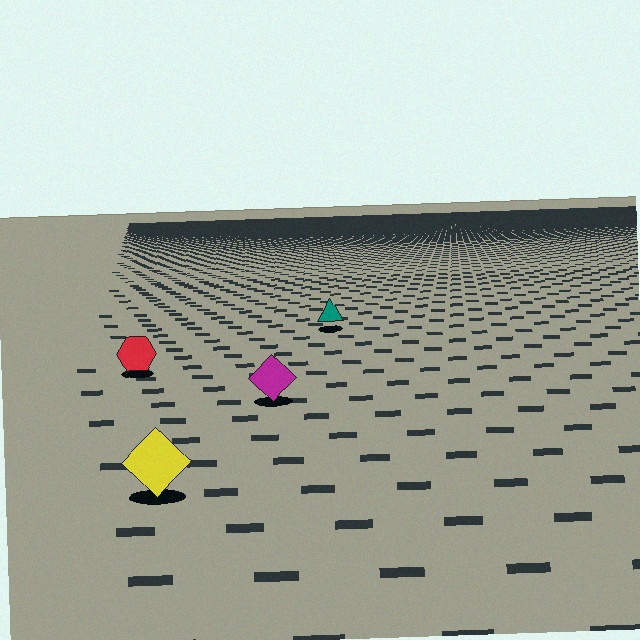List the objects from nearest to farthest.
From nearest to farthest: the yellow diamond, the magenta diamond, the red hexagon, the teal triangle.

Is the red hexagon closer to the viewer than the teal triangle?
Yes. The red hexagon is closer — you can tell from the texture gradient: the ground texture is coarser near it.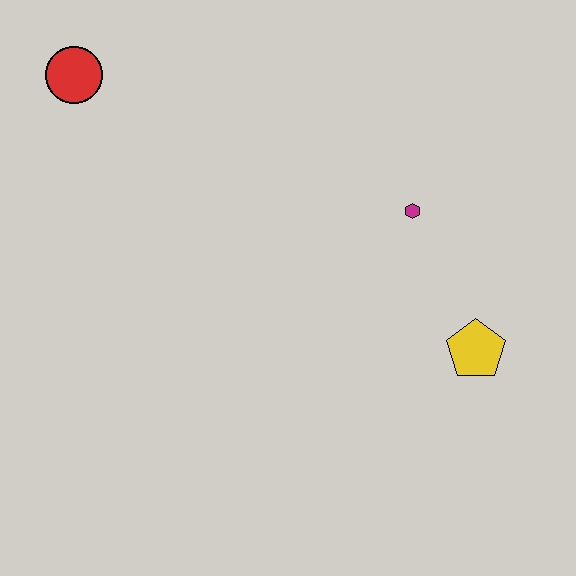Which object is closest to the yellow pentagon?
The magenta hexagon is closest to the yellow pentagon.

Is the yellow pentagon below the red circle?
Yes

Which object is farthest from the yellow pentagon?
The red circle is farthest from the yellow pentagon.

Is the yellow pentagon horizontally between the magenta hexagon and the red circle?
No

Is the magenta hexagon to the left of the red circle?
No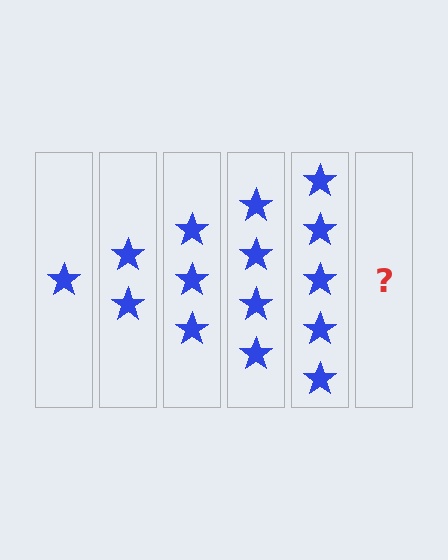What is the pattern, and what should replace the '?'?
The pattern is that each step adds one more star. The '?' should be 6 stars.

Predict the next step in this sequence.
The next step is 6 stars.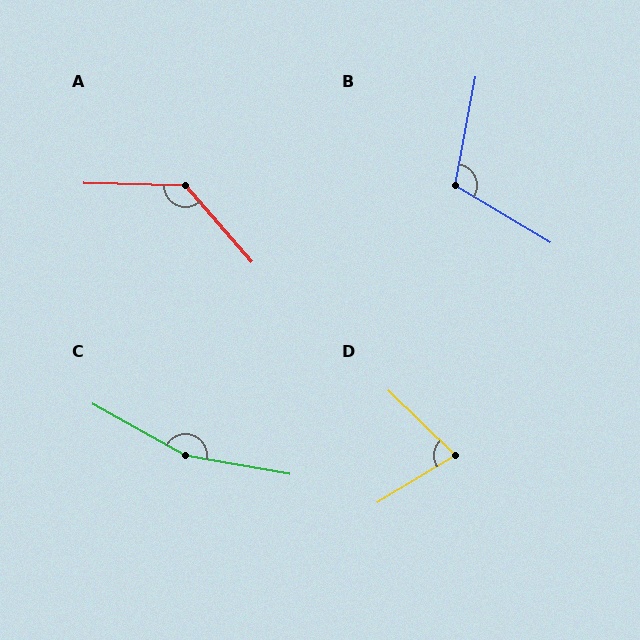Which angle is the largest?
C, at approximately 161 degrees.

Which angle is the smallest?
D, at approximately 75 degrees.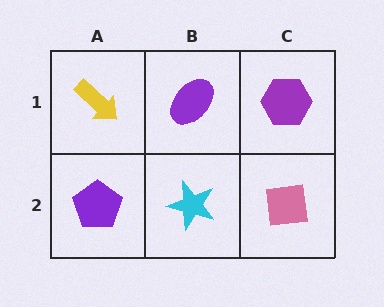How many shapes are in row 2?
3 shapes.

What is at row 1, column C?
A purple hexagon.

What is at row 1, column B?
A purple ellipse.